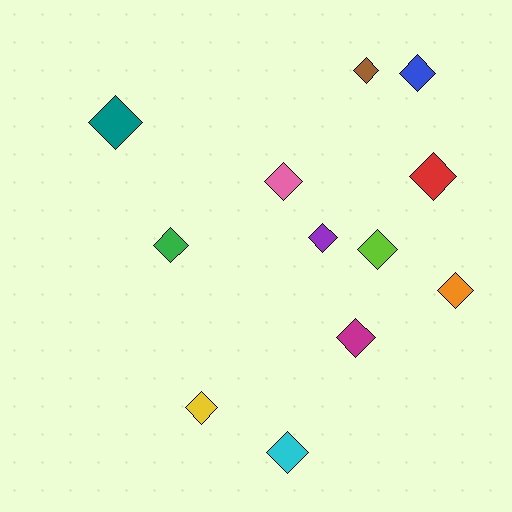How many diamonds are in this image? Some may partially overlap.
There are 12 diamonds.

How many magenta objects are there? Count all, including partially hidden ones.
There is 1 magenta object.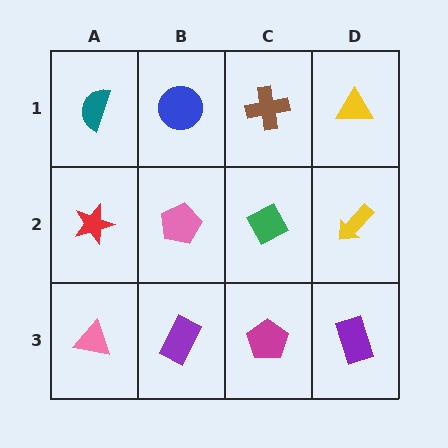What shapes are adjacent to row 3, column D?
A yellow arrow (row 2, column D), a magenta pentagon (row 3, column C).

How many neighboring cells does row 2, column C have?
4.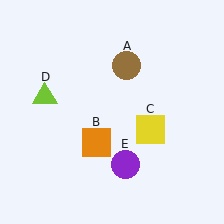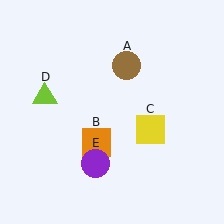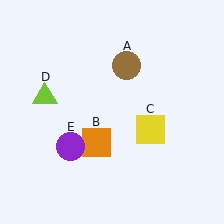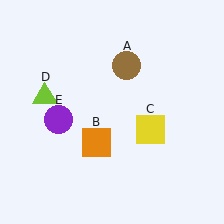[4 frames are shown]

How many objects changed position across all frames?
1 object changed position: purple circle (object E).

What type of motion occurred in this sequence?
The purple circle (object E) rotated clockwise around the center of the scene.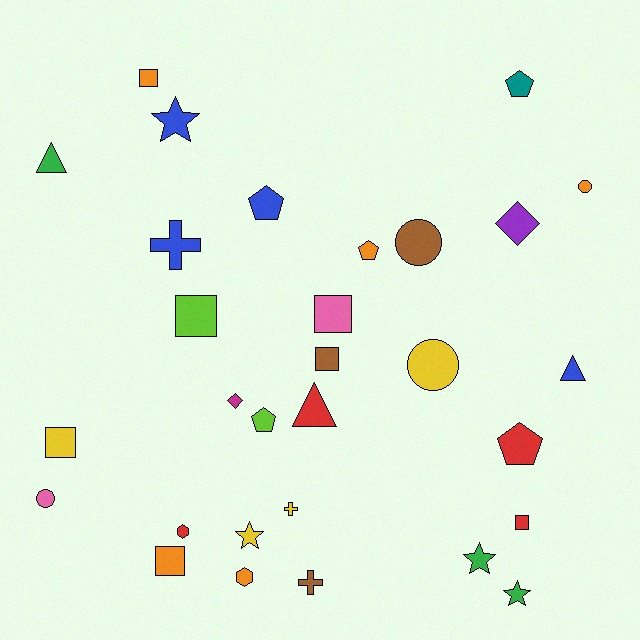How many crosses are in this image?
There are 3 crosses.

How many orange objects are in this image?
There are 5 orange objects.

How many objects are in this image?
There are 30 objects.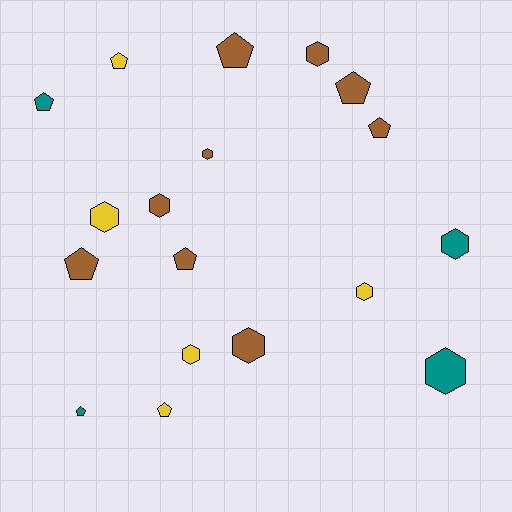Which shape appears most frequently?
Pentagon, with 9 objects.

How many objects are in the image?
There are 18 objects.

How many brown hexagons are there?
There are 4 brown hexagons.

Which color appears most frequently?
Brown, with 9 objects.